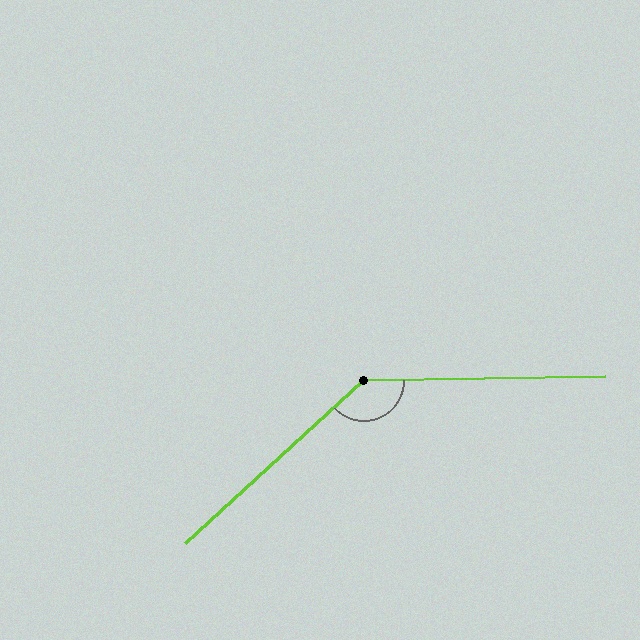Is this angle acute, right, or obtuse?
It is obtuse.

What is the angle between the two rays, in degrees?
Approximately 138 degrees.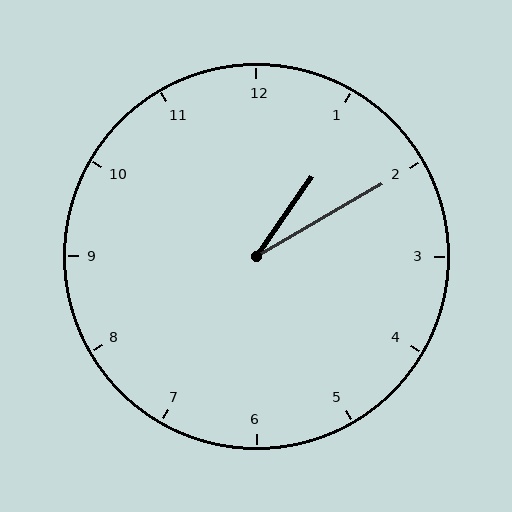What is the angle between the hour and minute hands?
Approximately 25 degrees.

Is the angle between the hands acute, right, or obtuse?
It is acute.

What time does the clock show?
1:10.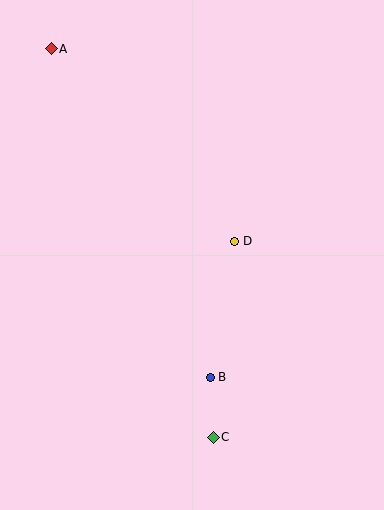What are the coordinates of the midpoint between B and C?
The midpoint between B and C is at (212, 407).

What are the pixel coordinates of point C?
Point C is at (213, 437).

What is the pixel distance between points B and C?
The distance between B and C is 60 pixels.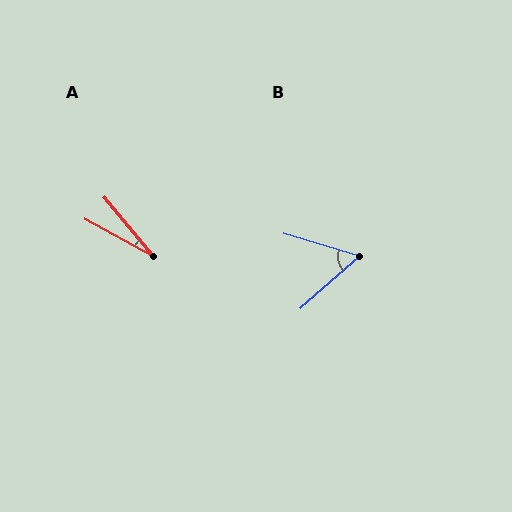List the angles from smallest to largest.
A (21°), B (58°).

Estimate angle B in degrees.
Approximately 58 degrees.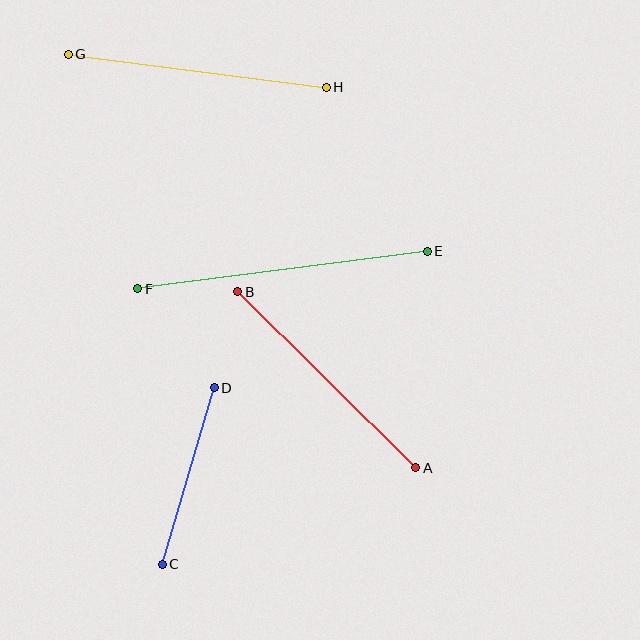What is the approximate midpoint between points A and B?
The midpoint is at approximately (327, 380) pixels.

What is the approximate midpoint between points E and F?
The midpoint is at approximately (283, 270) pixels.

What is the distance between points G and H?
The distance is approximately 260 pixels.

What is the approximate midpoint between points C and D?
The midpoint is at approximately (188, 476) pixels.